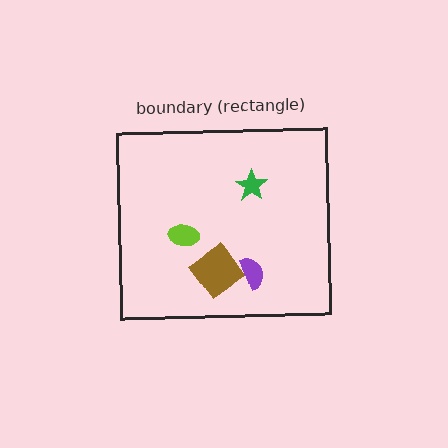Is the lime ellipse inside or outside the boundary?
Inside.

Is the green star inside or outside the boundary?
Inside.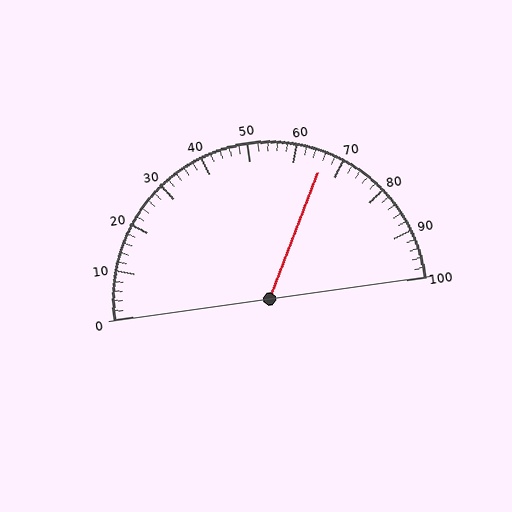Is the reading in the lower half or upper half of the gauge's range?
The reading is in the upper half of the range (0 to 100).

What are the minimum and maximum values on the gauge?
The gauge ranges from 0 to 100.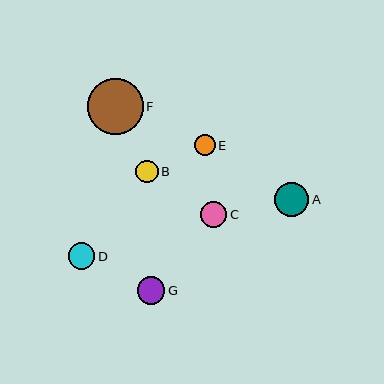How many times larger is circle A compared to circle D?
Circle A is approximately 1.3 times the size of circle D.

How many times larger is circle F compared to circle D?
Circle F is approximately 2.1 times the size of circle D.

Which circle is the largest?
Circle F is the largest with a size of approximately 56 pixels.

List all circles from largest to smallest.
From largest to smallest: F, A, G, D, C, B, E.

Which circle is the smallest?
Circle E is the smallest with a size of approximately 21 pixels.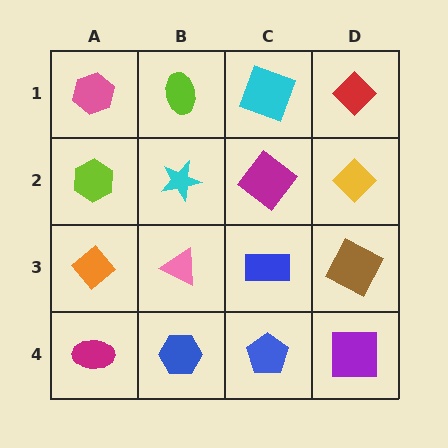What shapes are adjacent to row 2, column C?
A cyan square (row 1, column C), a blue rectangle (row 3, column C), a cyan star (row 2, column B), a yellow diamond (row 2, column D).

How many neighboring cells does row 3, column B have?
4.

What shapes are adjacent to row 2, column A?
A pink hexagon (row 1, column A), an orange diamond (row 3, column A), a cyan star (row 2, column B).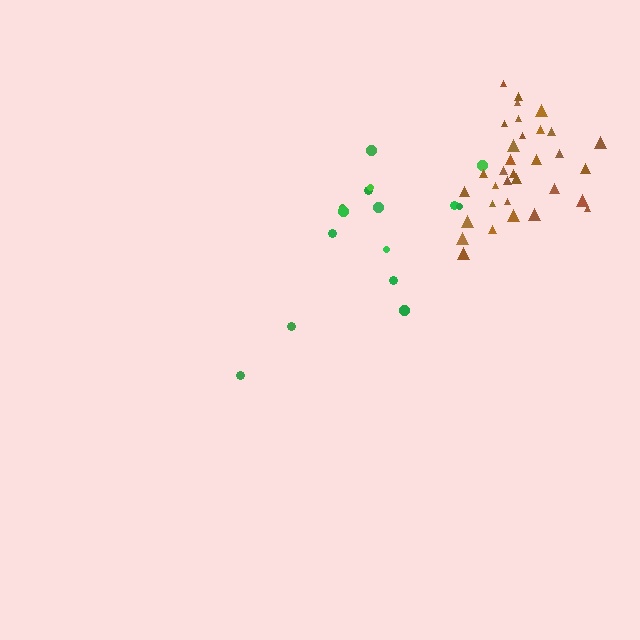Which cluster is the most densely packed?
Brown.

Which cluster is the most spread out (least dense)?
Green.